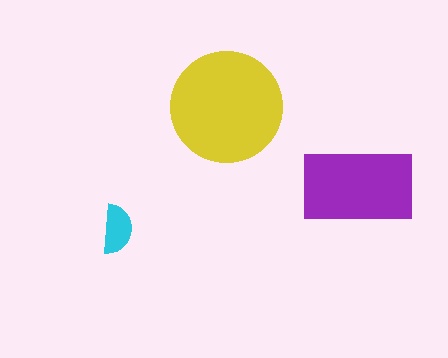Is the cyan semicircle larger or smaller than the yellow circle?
Smaller.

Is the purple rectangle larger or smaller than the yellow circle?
Smaller.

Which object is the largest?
The yellow circle.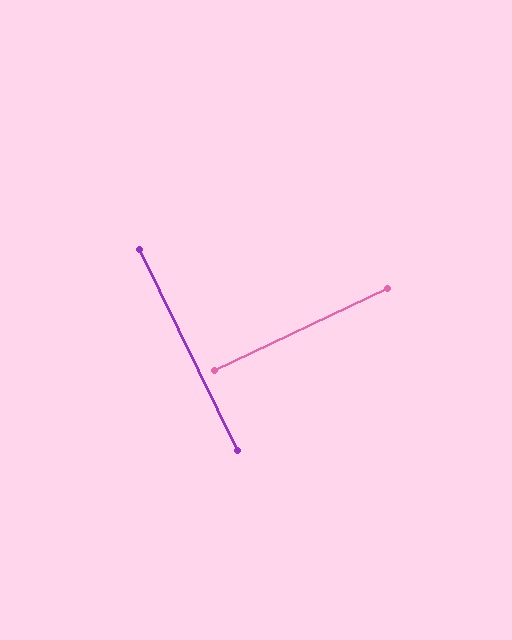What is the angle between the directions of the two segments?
Approximately 89 degrees.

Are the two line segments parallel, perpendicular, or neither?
Perpendicular — they meet at approximately 89°.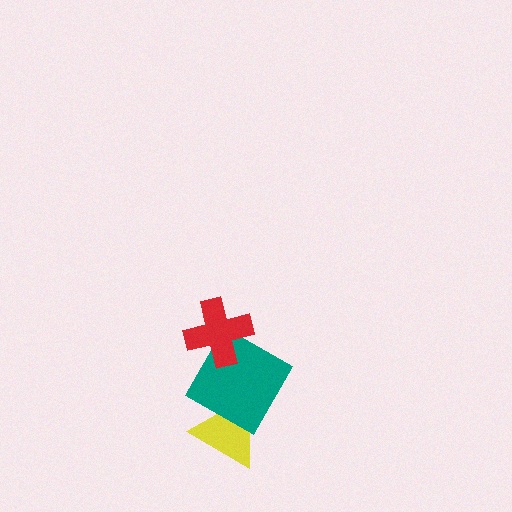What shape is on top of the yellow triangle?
The teal square is on top of the yellow triangle.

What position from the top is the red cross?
The red cross is 1st from the top.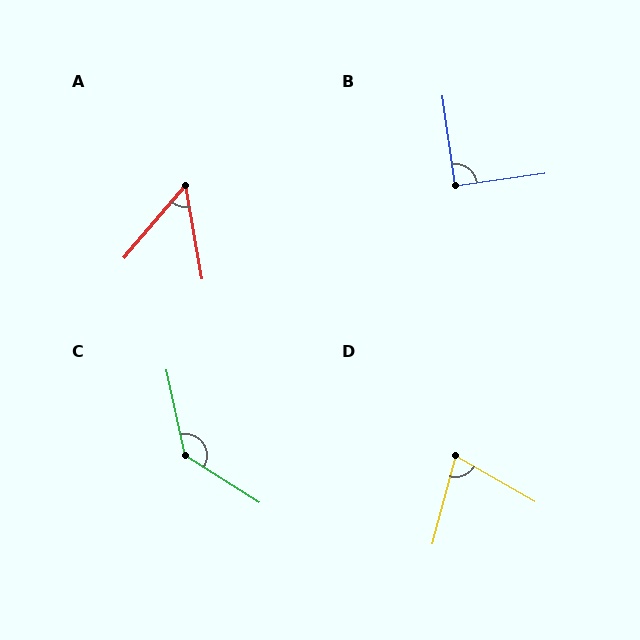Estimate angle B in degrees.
Approximately 90 degrees.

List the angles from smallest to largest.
A (50°), D (75°), B (90°), C (134°).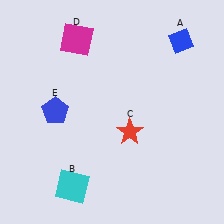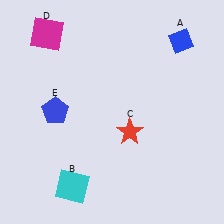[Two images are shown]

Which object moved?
The magenta square (D) moved left.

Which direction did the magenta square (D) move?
The magenta square (D) moved left.